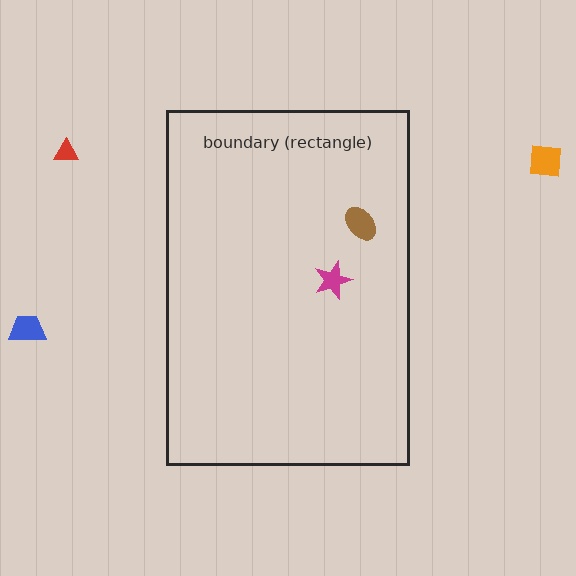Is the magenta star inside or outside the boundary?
Inside.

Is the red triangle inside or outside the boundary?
Outside.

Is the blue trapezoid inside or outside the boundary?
Outside.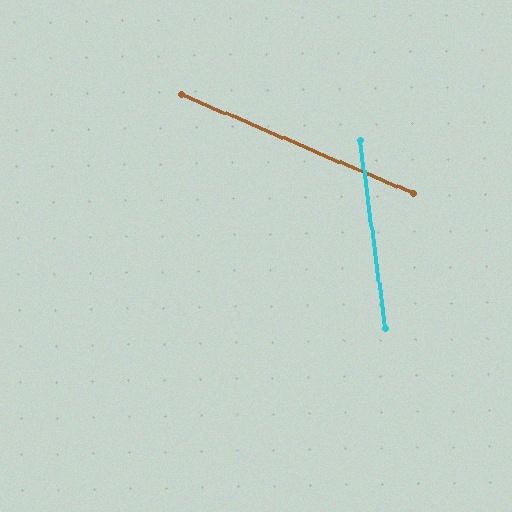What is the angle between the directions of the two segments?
Approximately 59 degrees.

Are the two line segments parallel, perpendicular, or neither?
Neither parallel nor perpendicular — they differ by about 59°.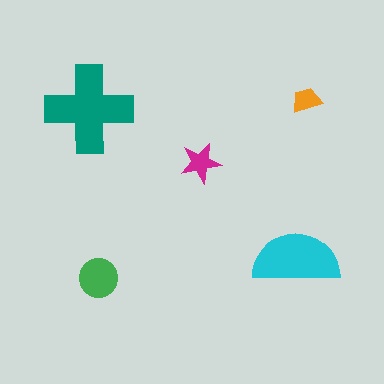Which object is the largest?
The teal cross.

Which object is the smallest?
The orange trapezoid.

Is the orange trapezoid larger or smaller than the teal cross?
Smaller.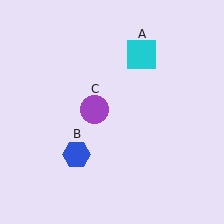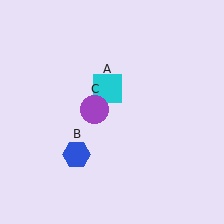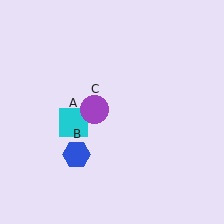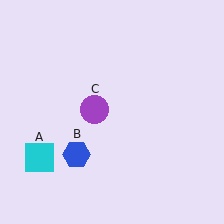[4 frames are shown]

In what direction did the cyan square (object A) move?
The cyan square (object A) moved down and to the left.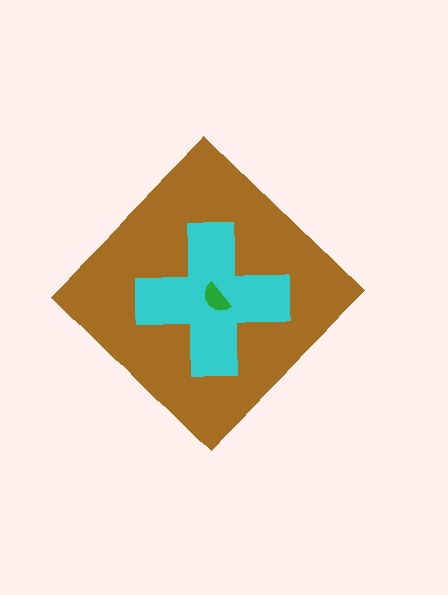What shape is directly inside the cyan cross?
The green semicircle.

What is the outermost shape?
The brown diamond.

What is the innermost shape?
The green semicircle.